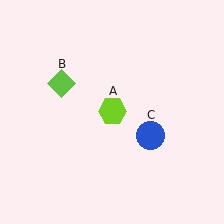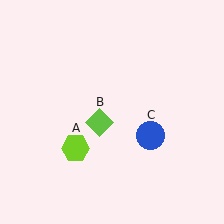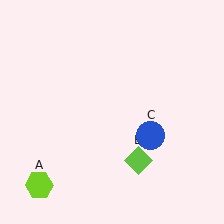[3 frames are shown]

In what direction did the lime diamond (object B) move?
The lime diamond (object B) moved down and to the right.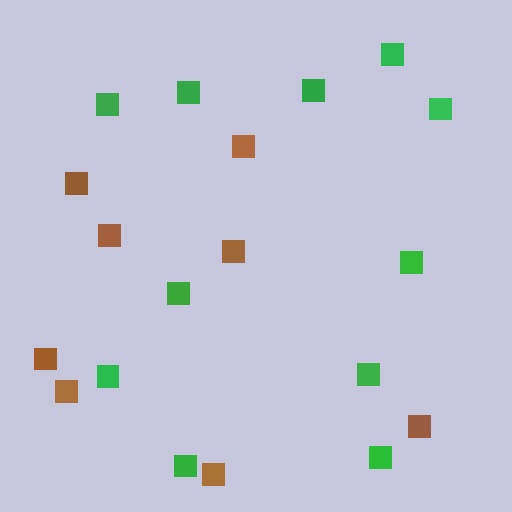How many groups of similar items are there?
There are 2 groups: one group of green squares (11) and one group of brown squares (8).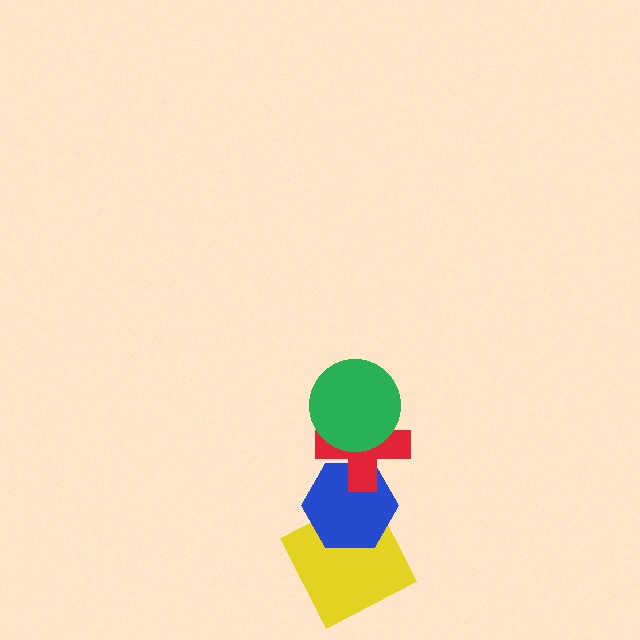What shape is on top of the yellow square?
The blue hexagon is on top of the yellow square.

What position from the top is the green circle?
The green circle is 1st from the top.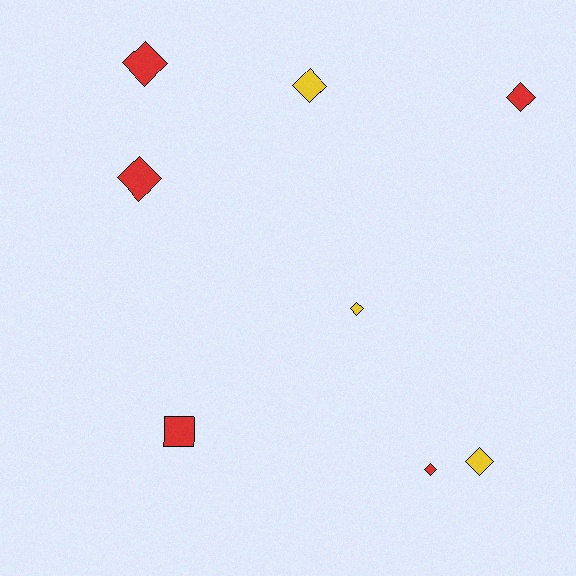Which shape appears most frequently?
Diamond, with 7 objects.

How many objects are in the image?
There are 8 objects.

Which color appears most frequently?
Red, with 5 objects.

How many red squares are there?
There is 1 red square.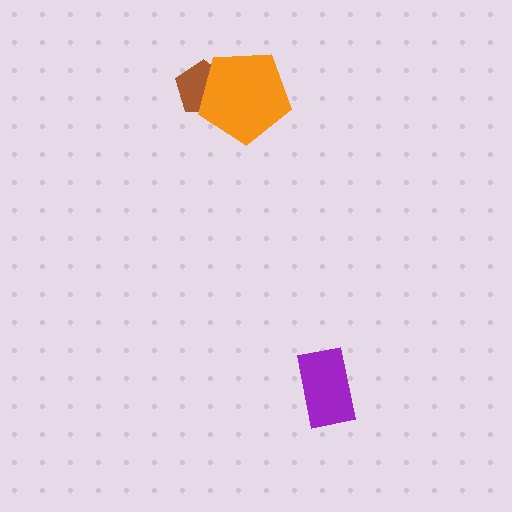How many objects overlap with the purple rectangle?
0 objects overlap with the purple rectangle.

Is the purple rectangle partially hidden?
No, no other shape covers it.